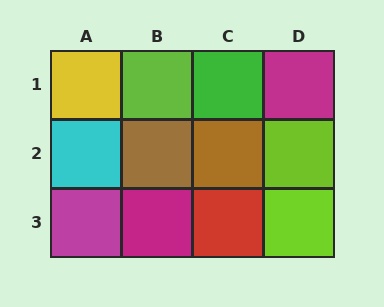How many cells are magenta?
3 cells are magenta.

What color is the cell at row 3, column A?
Magenta.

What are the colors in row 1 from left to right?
Yellow, lime, green, magenta.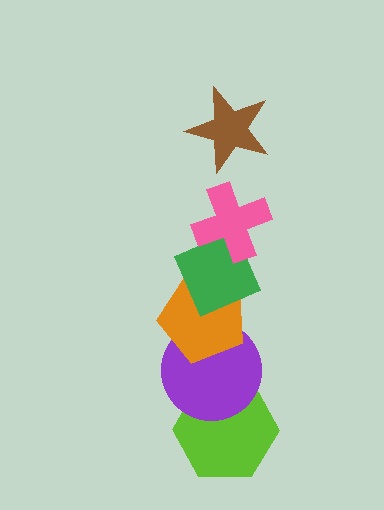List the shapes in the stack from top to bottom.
From top to bottom: the brown star, the pink cross, the green diamond, the orange pentagon, the purple circle, the lime hexagon.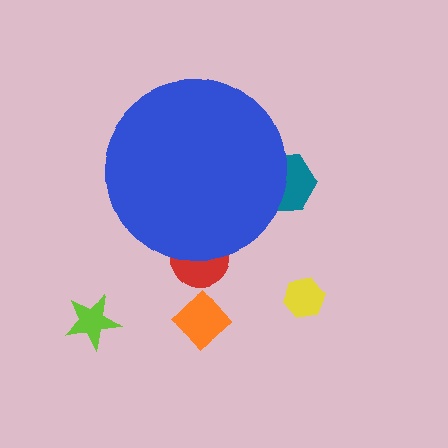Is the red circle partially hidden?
Yes, the red circle is partially hidden behind the blue circle.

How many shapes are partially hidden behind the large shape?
2 shapes are partially hidden.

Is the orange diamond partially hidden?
No, the orange diamond is fully visible.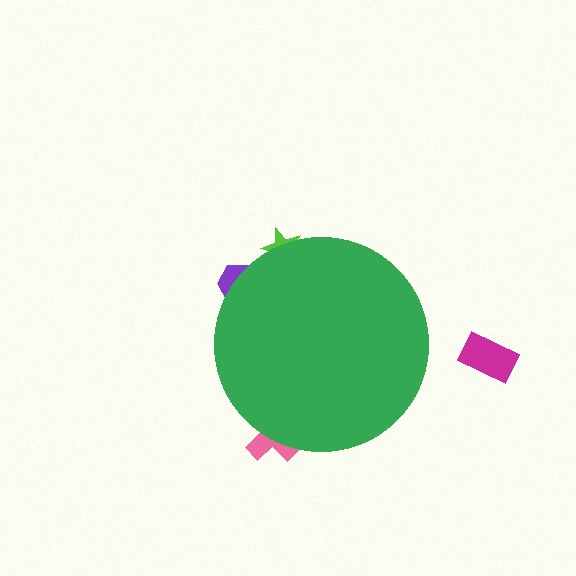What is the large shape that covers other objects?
A green circle.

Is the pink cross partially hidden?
Yes, the pink cross is partially hidden behind the green circle.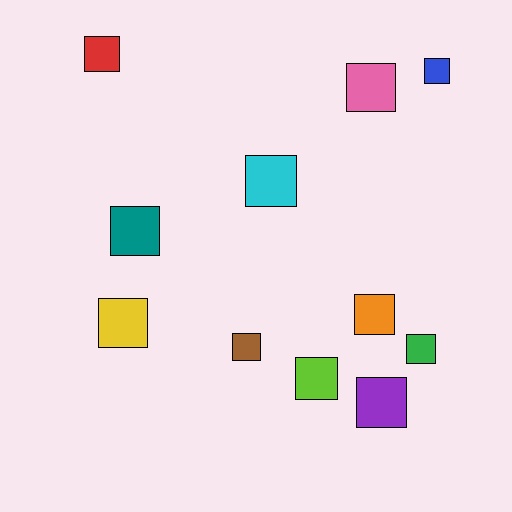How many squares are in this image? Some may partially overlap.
There are 11 squares.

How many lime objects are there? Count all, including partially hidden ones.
There is 1 lime object.